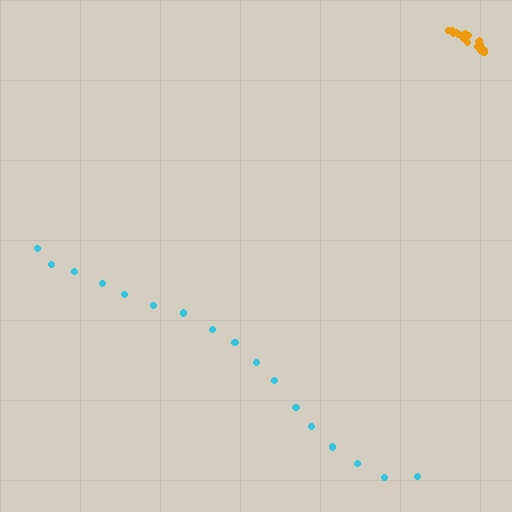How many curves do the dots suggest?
There are 2 distinct paths.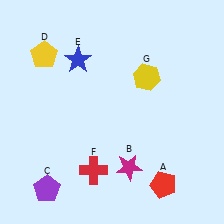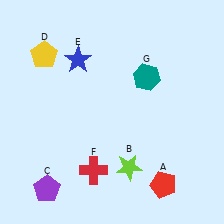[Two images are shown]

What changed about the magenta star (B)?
In Image 1, B is magenta. In Image 2, it changed to lime.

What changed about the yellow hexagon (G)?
In Image 1, G is yellow. In Image 2, it changed to teal.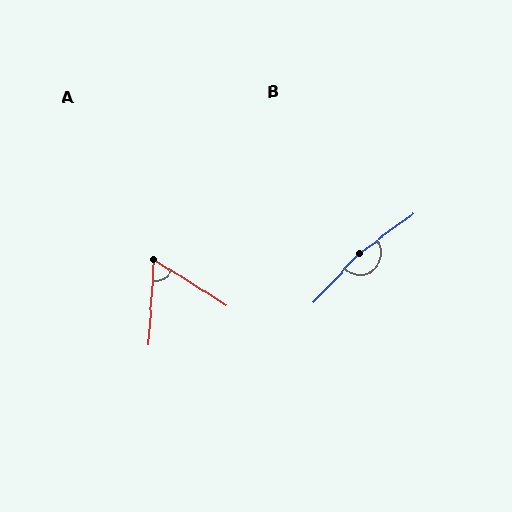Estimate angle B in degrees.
Approximately 170 degrees.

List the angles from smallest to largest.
A (62°), B (170°).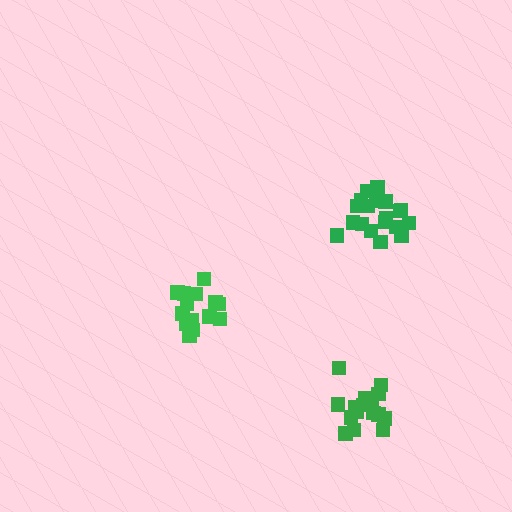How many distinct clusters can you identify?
There are 3 distinct clusters.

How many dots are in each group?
Group 1: 14 dots, Group 2: 16 dots, Group 3: 19 dots (49 total).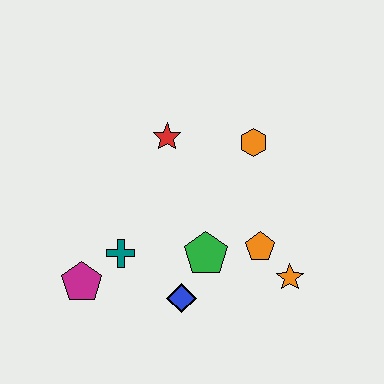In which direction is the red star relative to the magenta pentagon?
The red star is above the magenta pentagon.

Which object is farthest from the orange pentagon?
The magenta pentagon is farthest from the orange pentagon.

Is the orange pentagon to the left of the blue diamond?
No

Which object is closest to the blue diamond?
The green pentagon is closest to the blue diamond.